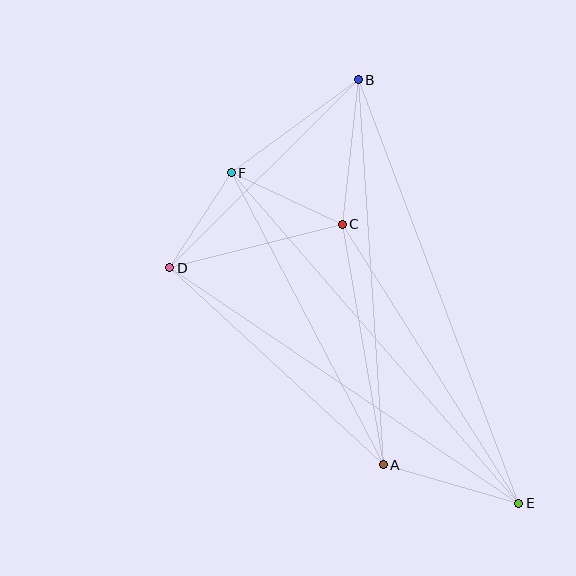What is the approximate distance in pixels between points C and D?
The distance between C and D is approximately 178 pixels.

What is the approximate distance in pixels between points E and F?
The distance between E and F is approximately 438 pixels.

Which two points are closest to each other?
Points D and F are closest to each other.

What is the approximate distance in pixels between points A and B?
The distance between A and B is approximately 386 pixels.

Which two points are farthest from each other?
Points B and E are farthest from each other.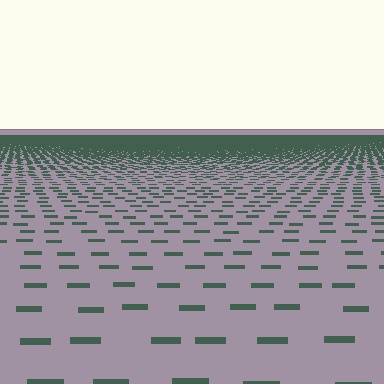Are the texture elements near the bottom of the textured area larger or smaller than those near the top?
Larger. Near the bottom, elements are closer to the viewer and appear at a bigger on-screen size.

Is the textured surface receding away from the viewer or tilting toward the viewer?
The surface is receding away from the viewer. Texture elements get smaller and denser toward the top.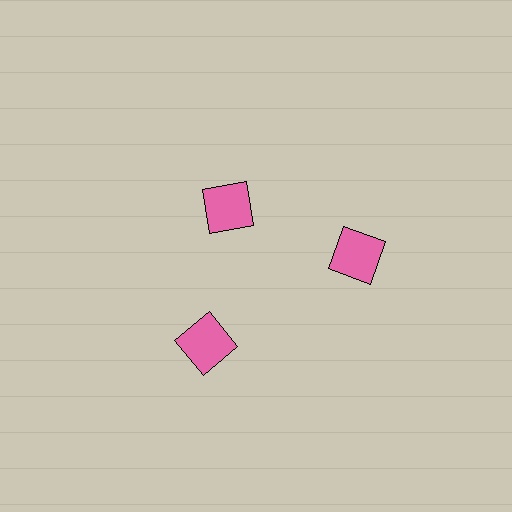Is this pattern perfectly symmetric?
No. The 3 pink squares are arranged in a ring, but one element near the 11 o'clock position is pulled inward toward the center, breaking the 3-fold rotational symmetry.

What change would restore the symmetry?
The symmetry would be restored by moving it outward, back onto the ring so that all 3 squares sit at equal angles and equal distance from the center.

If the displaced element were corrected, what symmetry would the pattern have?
It would have 3-fold rotational symmetry — the pattern would map onto itself every 120 degrees.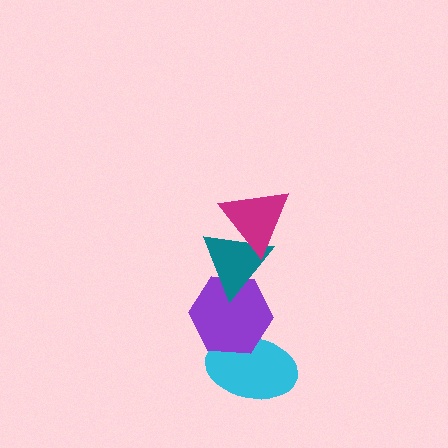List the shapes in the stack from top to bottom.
From top to bottom: the magenta triangle, the teal triangle, the purple hexagon, the cyan ellipse.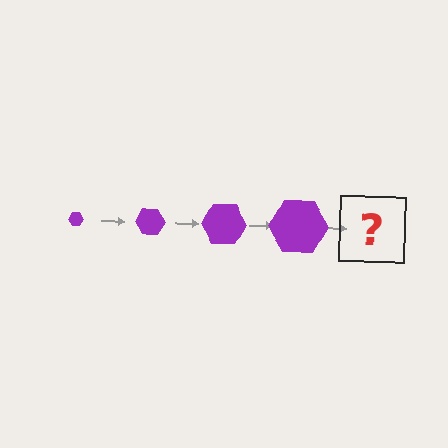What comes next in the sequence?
The next element should be a purple hexagon, larger than the previous one.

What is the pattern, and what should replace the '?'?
The pattern is that the hexagon gets progressively larger each step. The '?' should be a purple hexagon, larger than the previous one.